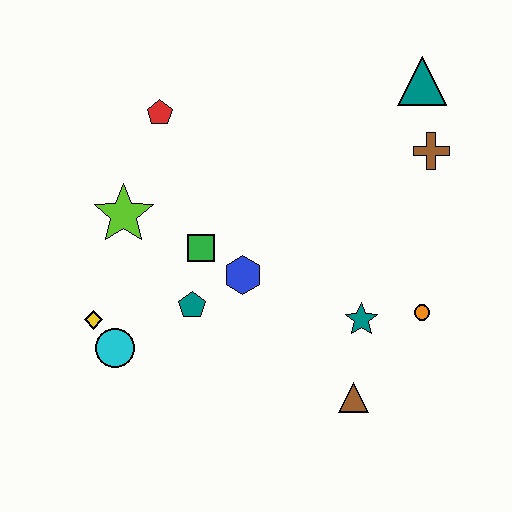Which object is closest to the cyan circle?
The yellow diamond is closest to the cyan circle.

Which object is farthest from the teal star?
The red pentagon is farthest from the teal star.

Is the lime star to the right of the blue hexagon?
No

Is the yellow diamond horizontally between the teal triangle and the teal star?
No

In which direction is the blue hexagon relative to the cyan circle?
The blue hexagon is to the right of the cyan circle.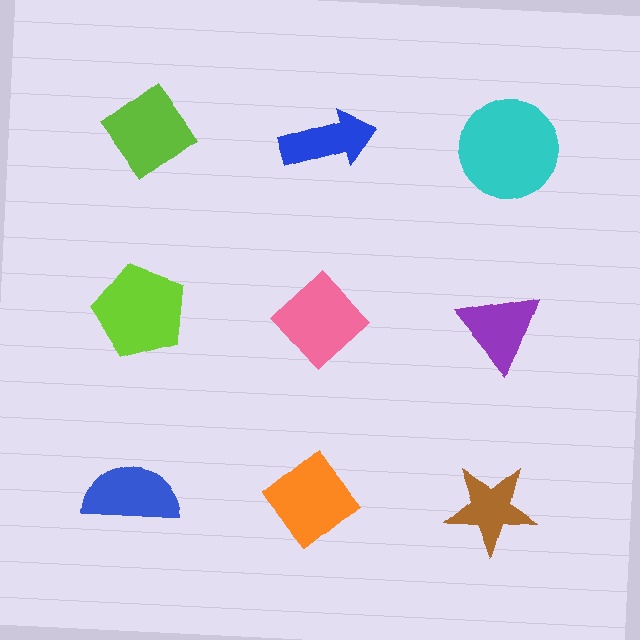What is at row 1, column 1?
A lime diamond.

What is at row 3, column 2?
An orange diamond.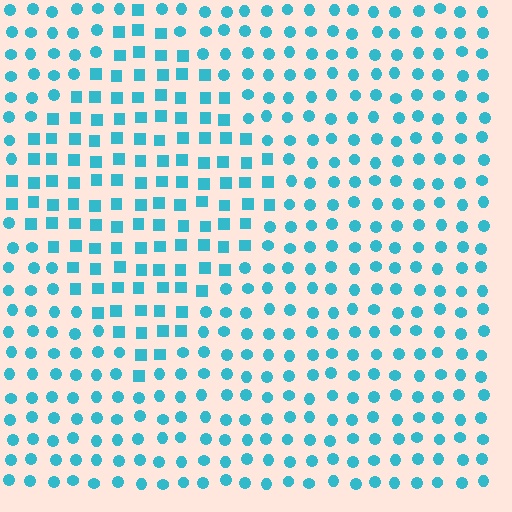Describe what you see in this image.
The image is filled with small cyan elements arranged in a uniform grid. A diamond-shaped region contains squares, while the surrounding area contains circles. The boundary is defined purely by the change in element shape.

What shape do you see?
I see a diamond.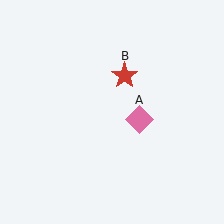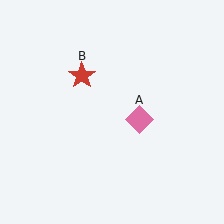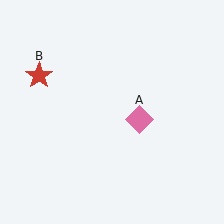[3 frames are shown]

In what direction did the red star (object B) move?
The red star (object B) moved left.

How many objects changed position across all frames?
1 object changed position: red star (object B).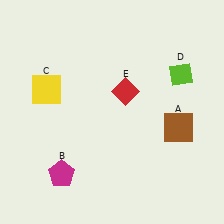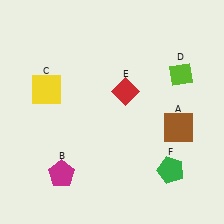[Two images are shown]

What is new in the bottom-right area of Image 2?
A green pentagon (F) was added in the bottom-right area of Image 2.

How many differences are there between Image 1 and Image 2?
There is 1 difference between the two images.